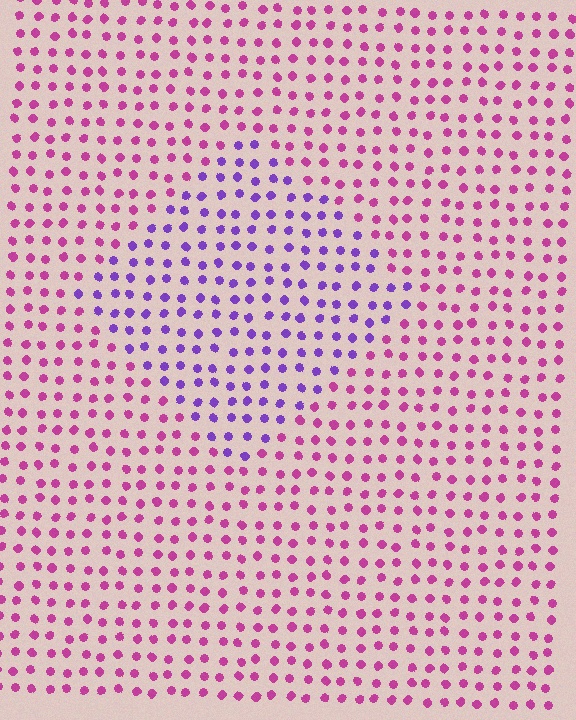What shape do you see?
I see a diamond.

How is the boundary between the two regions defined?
The boundary is defined purely by a slight shift in hue (about 49 degrees). Spacing, size, and orientation are identical on both sides.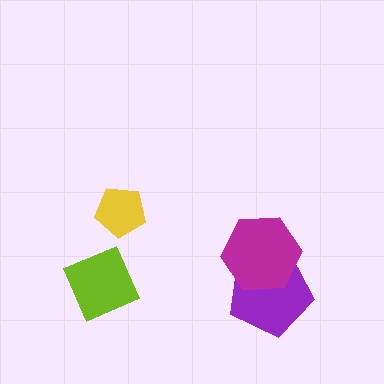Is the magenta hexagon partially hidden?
No, no other shape covers it.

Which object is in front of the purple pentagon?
The magenta hexagon is in front of the purple pentagon.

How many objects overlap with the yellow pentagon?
0 objects overlap with the yellow pentagon.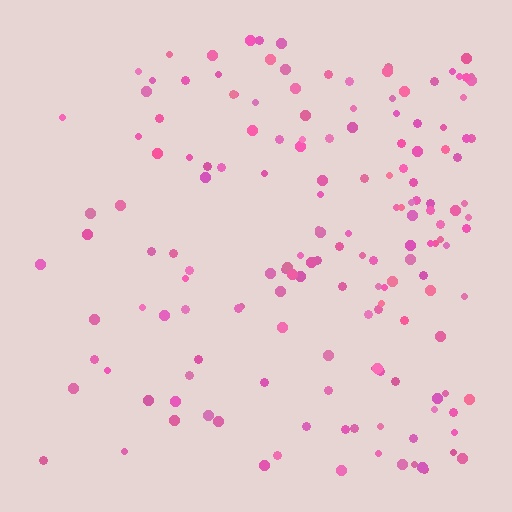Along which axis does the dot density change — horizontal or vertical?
Horizontal.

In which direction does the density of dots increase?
From left to right, with the right side densest.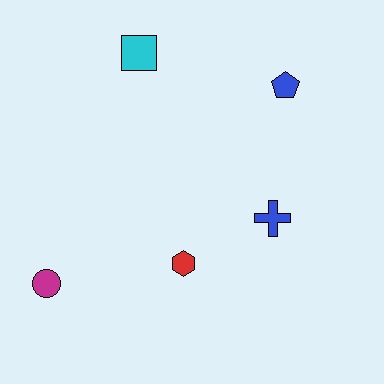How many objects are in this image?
There are 5 objects.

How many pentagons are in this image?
There is 1 pentagon.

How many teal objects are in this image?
There are no teal objects.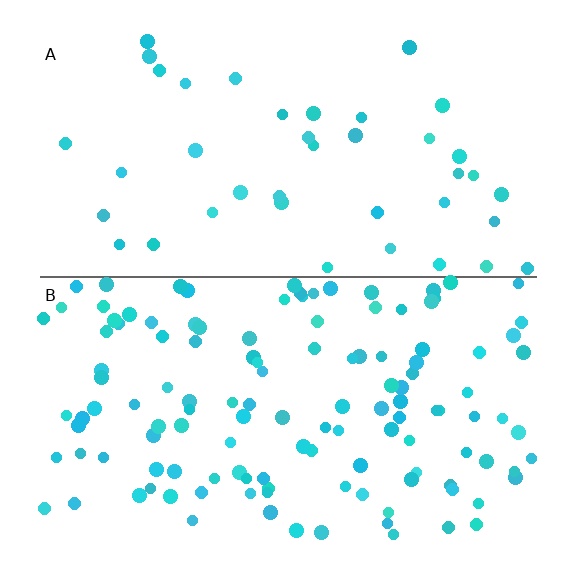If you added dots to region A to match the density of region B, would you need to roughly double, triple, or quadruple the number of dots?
Approximately triple.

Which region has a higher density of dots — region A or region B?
B (the bottom).